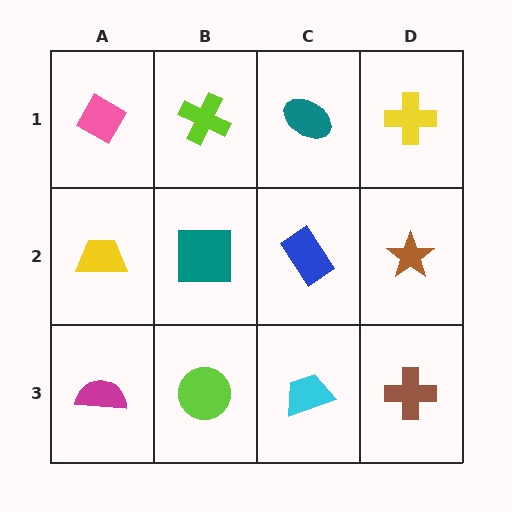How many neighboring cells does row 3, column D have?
2.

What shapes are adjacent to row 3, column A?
A yellow trapezoid (row 2, column A), a lime circle (row 3, column B).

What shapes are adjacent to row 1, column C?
A blue rectangle (row 2, column C), a lime cross (row 1, column B), a yellow cross (row 1, column D).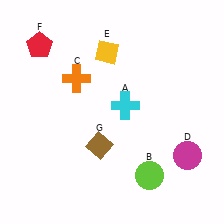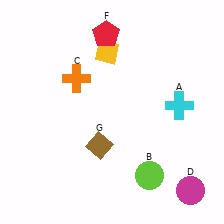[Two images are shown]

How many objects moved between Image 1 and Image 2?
3 objects moved between the two images.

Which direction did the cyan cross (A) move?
The cyan cross (A) moved right.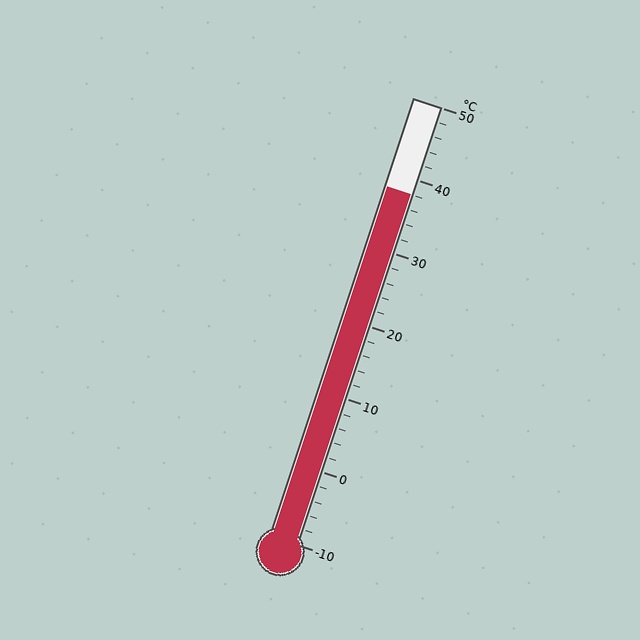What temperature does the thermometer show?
The thermometer shows approximately 38°C.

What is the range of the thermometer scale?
The thermometer scale ranges from -10°C to 50°C.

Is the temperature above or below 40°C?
The temperature is below 40°C.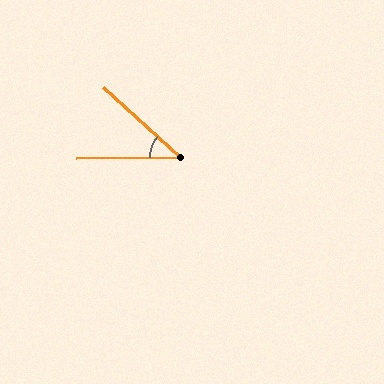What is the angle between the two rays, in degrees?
Approximately 43 degrees.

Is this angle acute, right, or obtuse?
It is acute.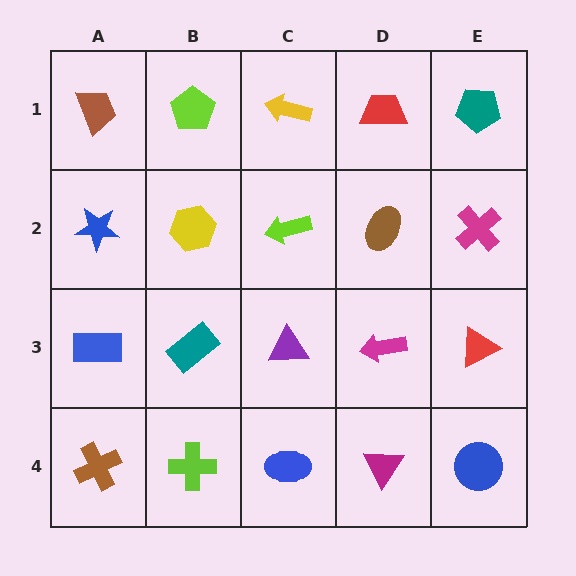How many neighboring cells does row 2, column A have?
3.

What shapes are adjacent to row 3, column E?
A magenta cross (row 2, column E), a blue circle (row 4, column E), a magenta arrow (row 3, column D).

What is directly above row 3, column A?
A blue star.